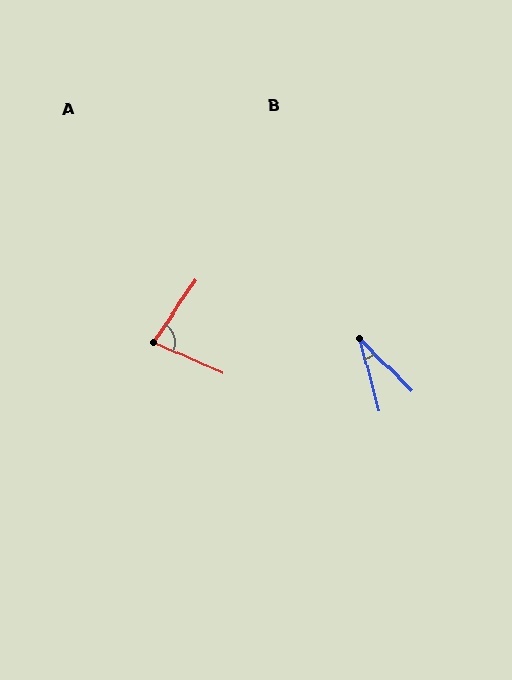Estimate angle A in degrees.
Approximately 79 degrees.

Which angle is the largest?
A, at approximately 79 degrees.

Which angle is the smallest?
B, at approximately 30 degrees.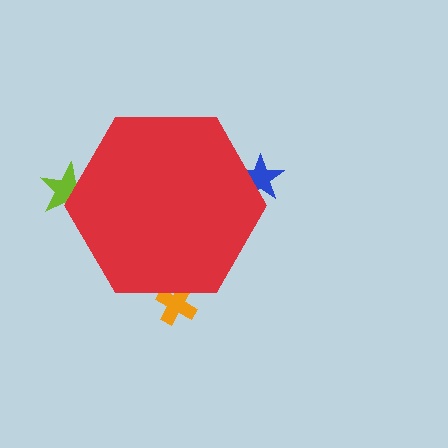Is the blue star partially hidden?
Yes, the blue star is partially hidden behind the red hexagon.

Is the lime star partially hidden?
Yes, the lime star is partially hidden behind the red hexagon.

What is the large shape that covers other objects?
A red hexagon.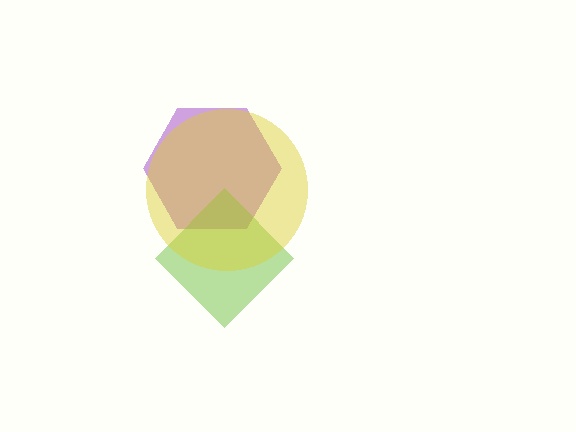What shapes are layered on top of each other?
The layered shapes are: a purple hexagon, a lime diamond, a yellow circle.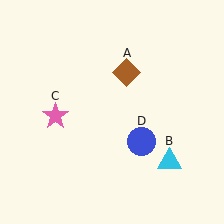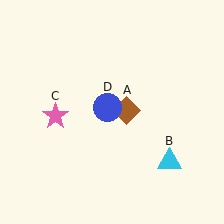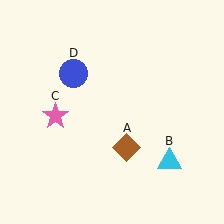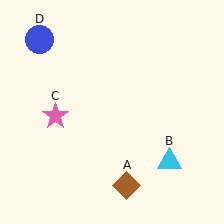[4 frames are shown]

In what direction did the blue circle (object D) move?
The blue circle (object D) moved up and to the left.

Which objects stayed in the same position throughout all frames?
Cyan triangle (object B) and pink star (object C) remained stationary.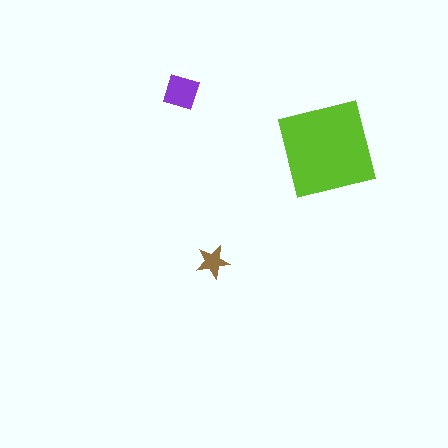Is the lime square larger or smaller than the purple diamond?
Larger.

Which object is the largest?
The lime square.